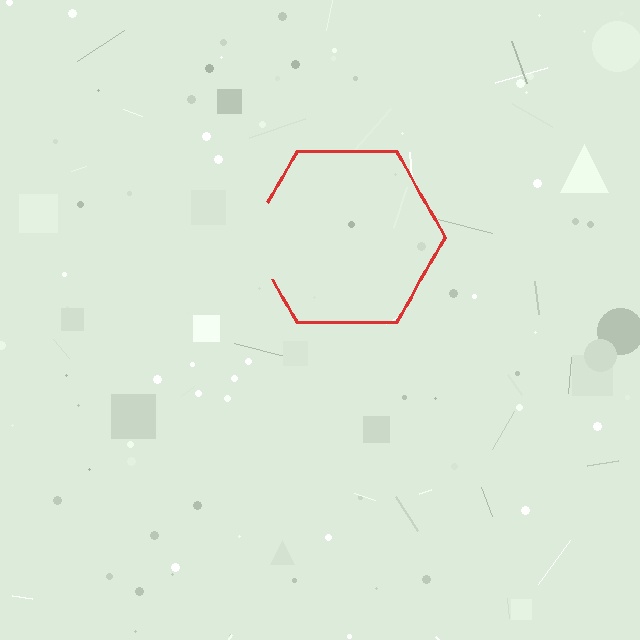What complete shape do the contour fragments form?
The contour fragments form a hexagon.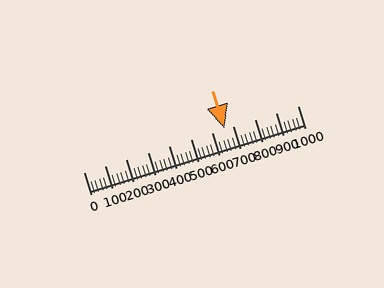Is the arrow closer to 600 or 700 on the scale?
The arrow is closer to 700.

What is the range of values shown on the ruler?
The ruler shows values from 0 to 1000.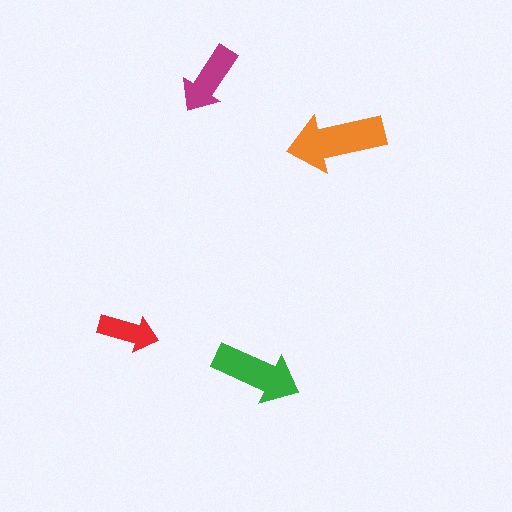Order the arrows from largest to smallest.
the orange one, the green one, the magenta one, the red one.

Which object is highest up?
The magenta arrow is topmost.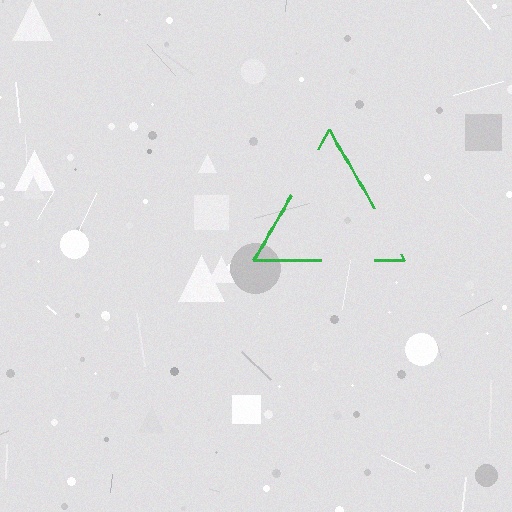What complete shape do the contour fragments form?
The contour fragments form a triangle.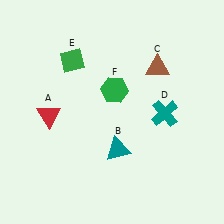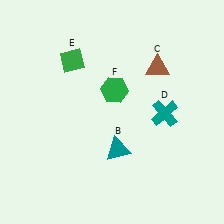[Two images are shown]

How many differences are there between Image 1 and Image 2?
There is 1 difference between the two images.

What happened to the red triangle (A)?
The red triangle (A) was removed in Image 2. It was in the bottom-left area of Image 1.